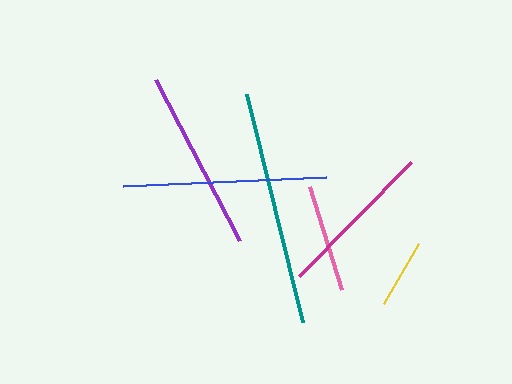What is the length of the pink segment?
The pink segment is approximately 108 pixels long.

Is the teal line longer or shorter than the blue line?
The teal line is longer than the blue line.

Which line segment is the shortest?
The yellow line is the shortest at approximately 69 pixels.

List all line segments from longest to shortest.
From longest to shortest: teal, blue, purple, magenta, pink, yellow.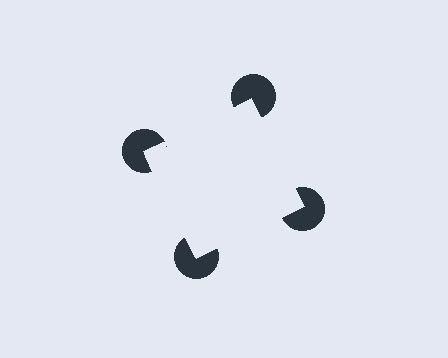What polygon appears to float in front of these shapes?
An illusory square — its edges are inferred from the aligned wedge cuts in the pac-man discs, not physically drawn.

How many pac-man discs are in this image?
There are 4 — one at each vertex of the illusory square.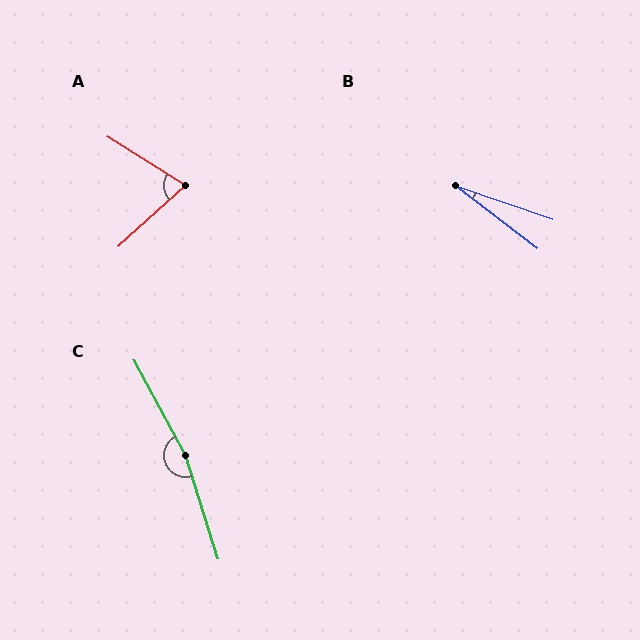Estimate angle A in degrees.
Approximately 74 degrees.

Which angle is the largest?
C, at approximately 169 degrees.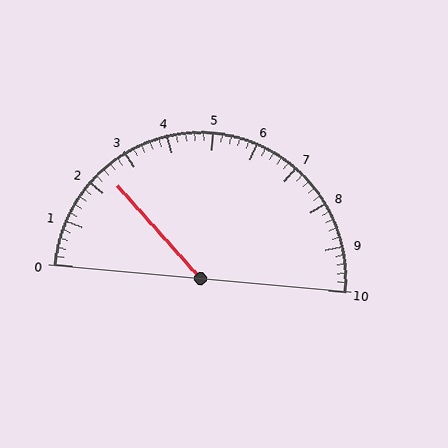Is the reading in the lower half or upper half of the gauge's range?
The reading is in the lower half of the range (0 to 10).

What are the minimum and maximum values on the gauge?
The gauge ranges from 0 to 10.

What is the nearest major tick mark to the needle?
The nearest major tick mark is 2.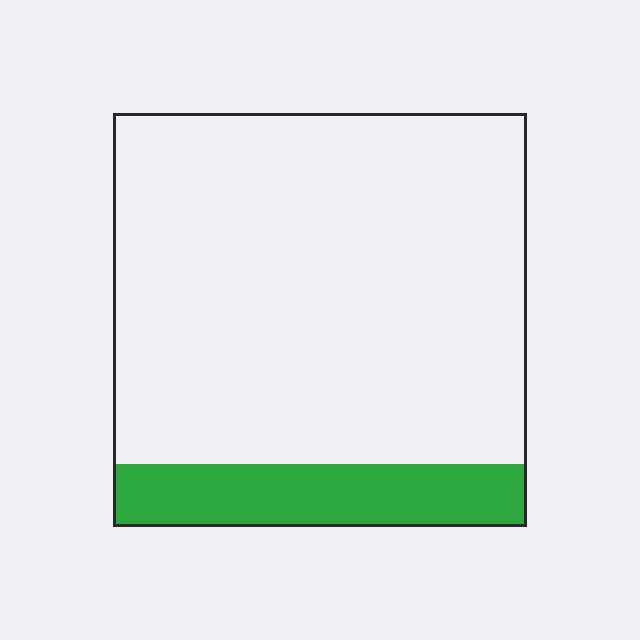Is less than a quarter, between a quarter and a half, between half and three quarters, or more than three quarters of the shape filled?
Less than a quarter.